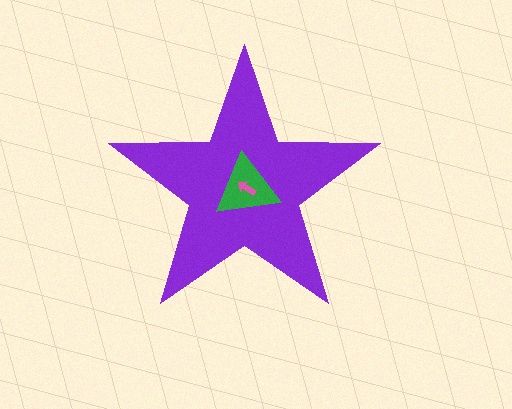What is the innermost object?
The pink arrow.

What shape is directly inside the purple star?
The green triangle.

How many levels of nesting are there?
3.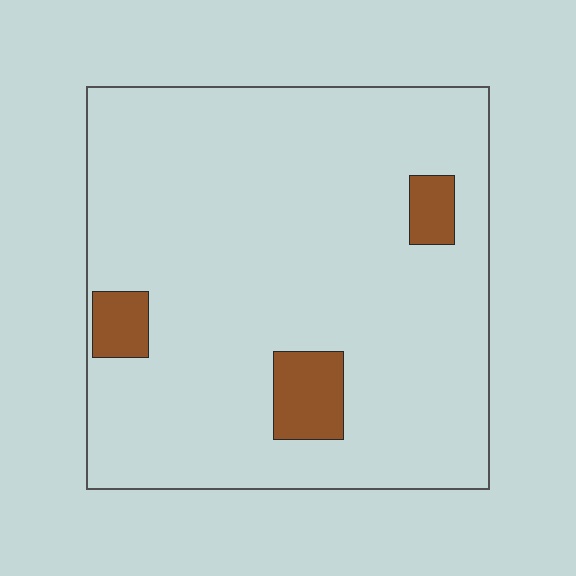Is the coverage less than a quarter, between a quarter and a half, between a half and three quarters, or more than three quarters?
Less than a quarter.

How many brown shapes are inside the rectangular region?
3.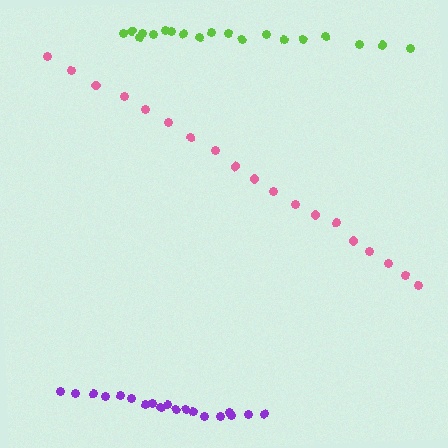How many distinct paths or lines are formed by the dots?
There are 3 distinct paths.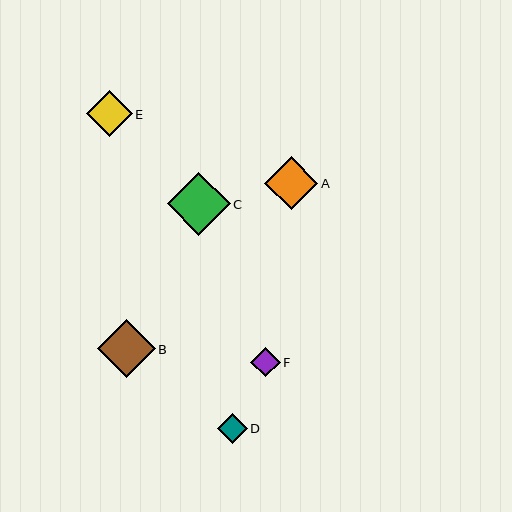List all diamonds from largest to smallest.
From largest to smallest: C, B, A, E, D, F.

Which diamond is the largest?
Diamond C is the largest with a size of approximately 63 pixels.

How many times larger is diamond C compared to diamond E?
Diamond C is approximately 1.4 times the size of diamond E.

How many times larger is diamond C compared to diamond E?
Diamond C is approximately 1.4 times the size of diamond E.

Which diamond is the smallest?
Diamond F is the smallest with a size of approximately 30 pixels.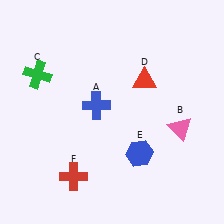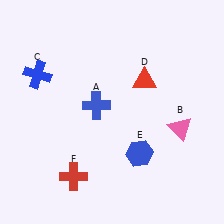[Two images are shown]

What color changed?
The cross (C) changed from green in Image 1 to blue in Image 2.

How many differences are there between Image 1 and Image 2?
There is 1 difference between the two images.